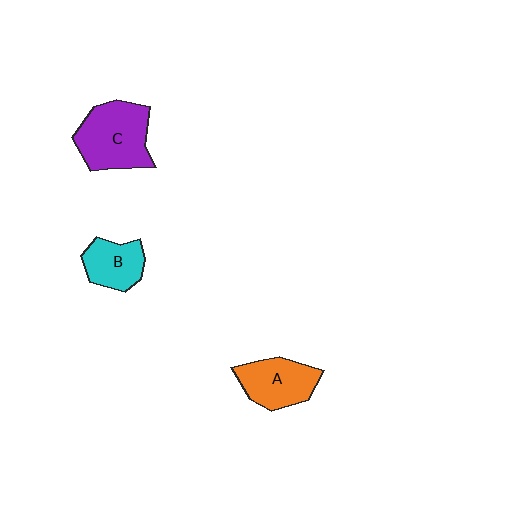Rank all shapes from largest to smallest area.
From largest to smallest: C (purple), A (orange), B (cyan).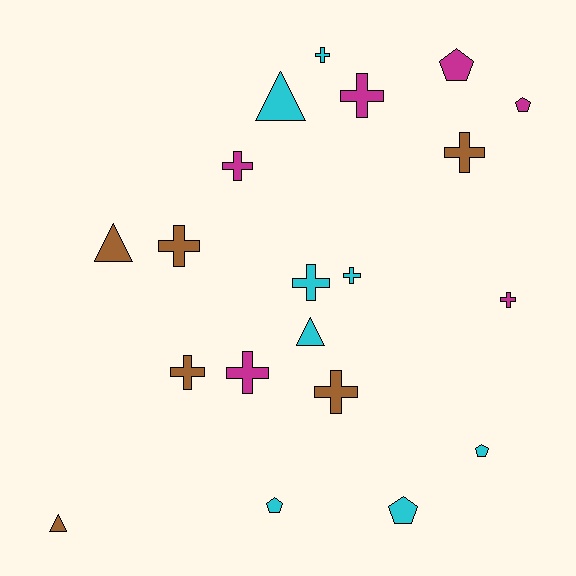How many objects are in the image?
There are 20 objects.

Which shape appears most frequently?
Cross, with 11 objects.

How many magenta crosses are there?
There are 4 magenta crosses.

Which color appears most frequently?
Cyan, with 8 objects.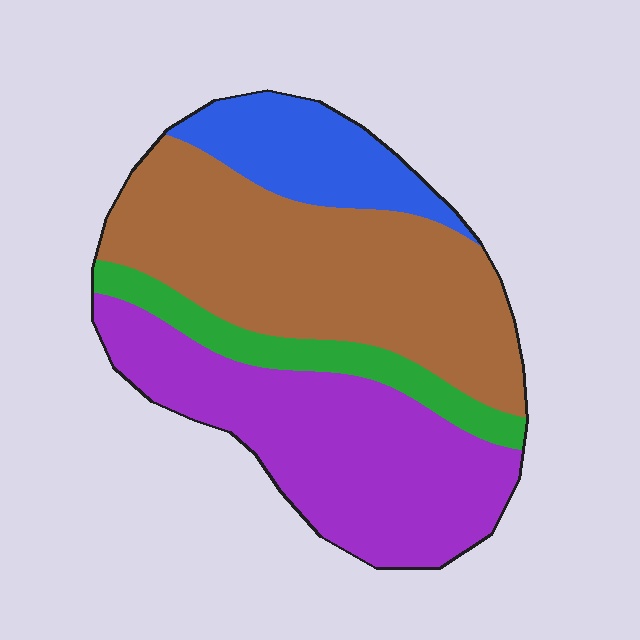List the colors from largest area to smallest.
From largest to smallest: brown, purple, blue, green.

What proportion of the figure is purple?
Purple takes up about one third (1/3) of the figure.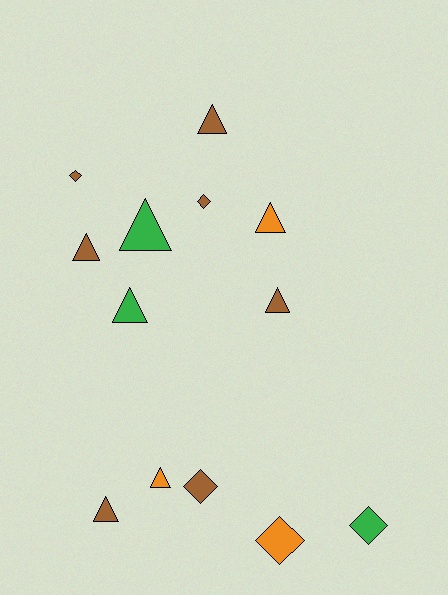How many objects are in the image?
There are 13 objects.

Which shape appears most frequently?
Triangle, with 8 objects.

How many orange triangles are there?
There are 2 orange triangles.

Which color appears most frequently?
Brown, with 7 objects.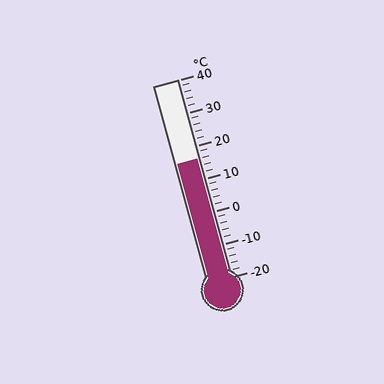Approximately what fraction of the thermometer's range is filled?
The thermometer is filled to approximately 60% of its range.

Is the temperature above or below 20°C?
The temperature is below 20°C.